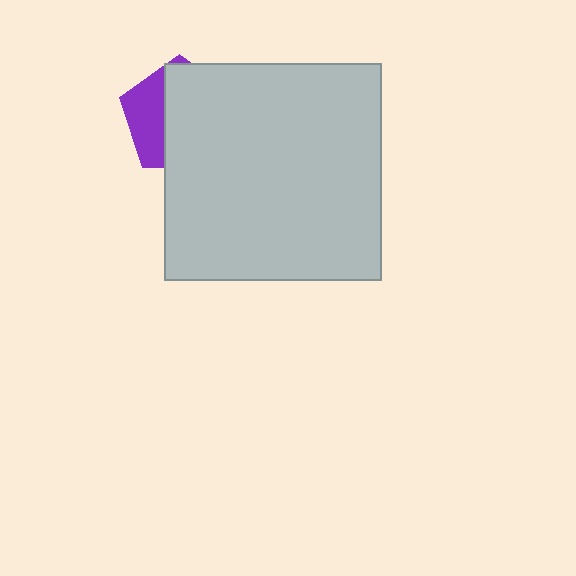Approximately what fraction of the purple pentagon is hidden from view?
Roughly 67% of the purple pentagon is hidden behind the light gray square.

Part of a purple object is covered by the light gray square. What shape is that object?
It is a pentagon.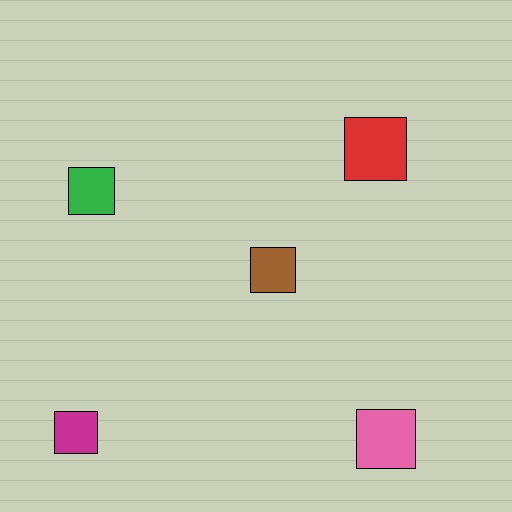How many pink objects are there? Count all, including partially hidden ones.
There is 1 pink object.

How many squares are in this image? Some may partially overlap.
There are 5 squares.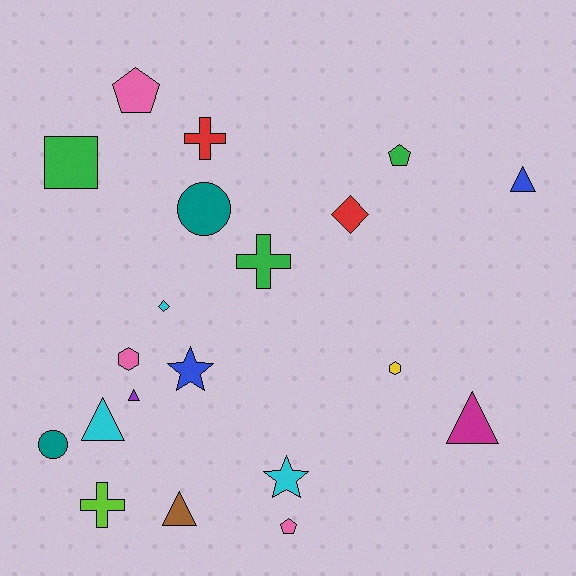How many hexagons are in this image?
There are 2 hexagons.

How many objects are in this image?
There are 20 objects.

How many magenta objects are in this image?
There is 1 magenta object.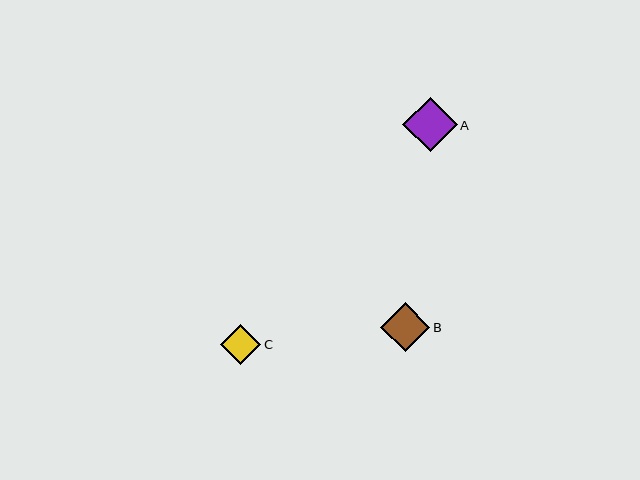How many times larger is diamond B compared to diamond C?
Diamond B is approximately 1.2 times the size of diamond C.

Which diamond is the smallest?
Diamond C is the smallest with a size of approximately 40 pixels.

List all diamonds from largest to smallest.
From largest to smallest: A, B, C.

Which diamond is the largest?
Diamond A is the largest with a size of approximately 55 pixels.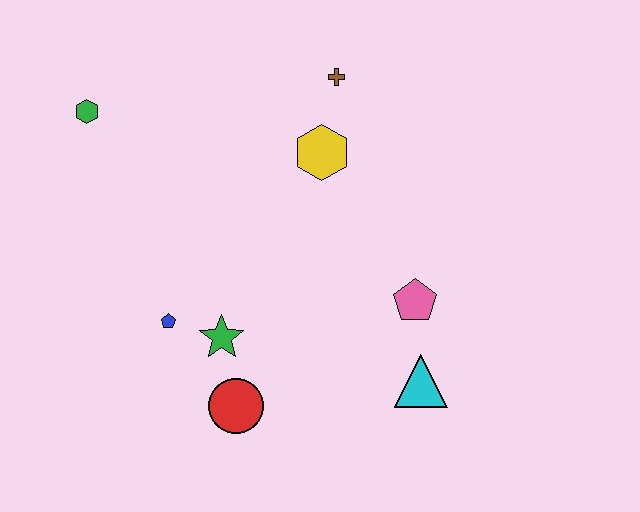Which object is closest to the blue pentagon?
The green star is closest to the blue pentagon.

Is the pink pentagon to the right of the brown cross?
Yes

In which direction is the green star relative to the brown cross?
The green star is below the brown cross.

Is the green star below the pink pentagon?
Yes